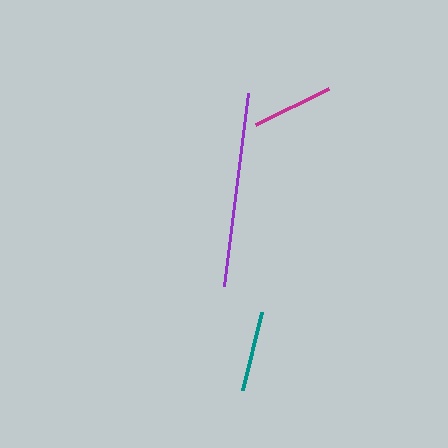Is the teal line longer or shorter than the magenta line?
The magenta line is longer than the teal line.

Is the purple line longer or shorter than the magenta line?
The purple line is longer than the magenta line.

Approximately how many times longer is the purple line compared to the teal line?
The purple line is approximately 2.4 times the length of the teal line.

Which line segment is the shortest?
The teal line is the shortest at approximately 80 pixels.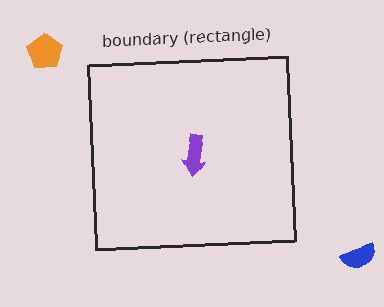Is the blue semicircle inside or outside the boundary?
Outside.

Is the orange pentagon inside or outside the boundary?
Outside.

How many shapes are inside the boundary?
1 inside, 2 outside.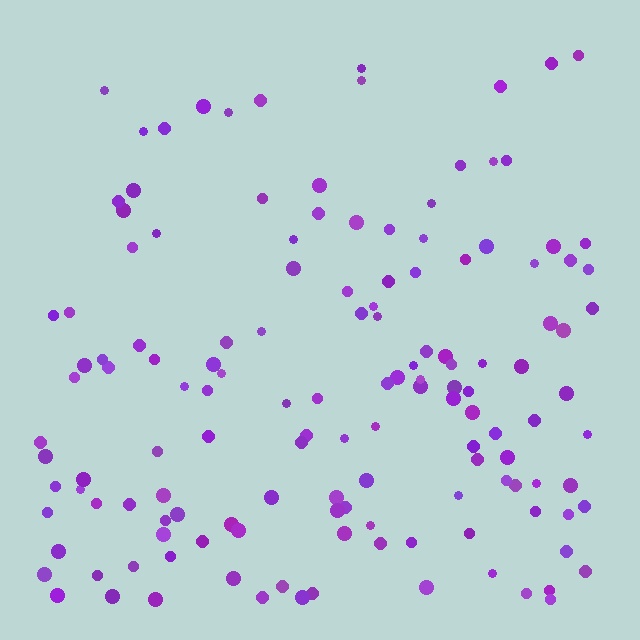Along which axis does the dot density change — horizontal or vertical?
Vertical.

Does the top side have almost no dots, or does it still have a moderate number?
Still a moderate number, just noticeably fewer than the bottom.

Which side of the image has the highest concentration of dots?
The bottom.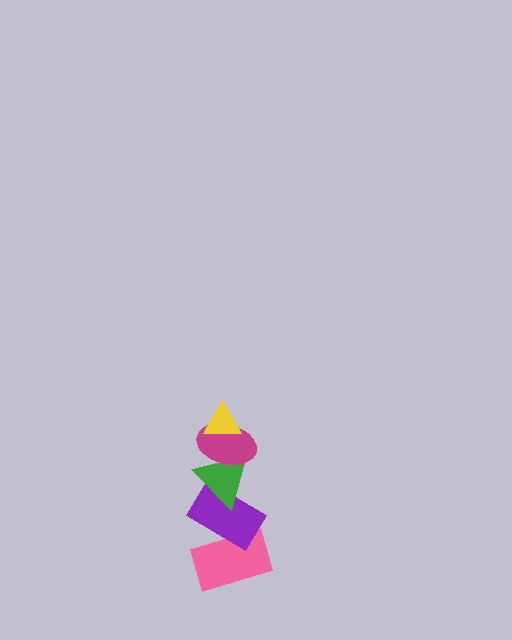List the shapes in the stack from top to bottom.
From top to bottom: the yellow triangle, the magenta ellipse, the green triangle, the purple rectangle, the pink rectangle.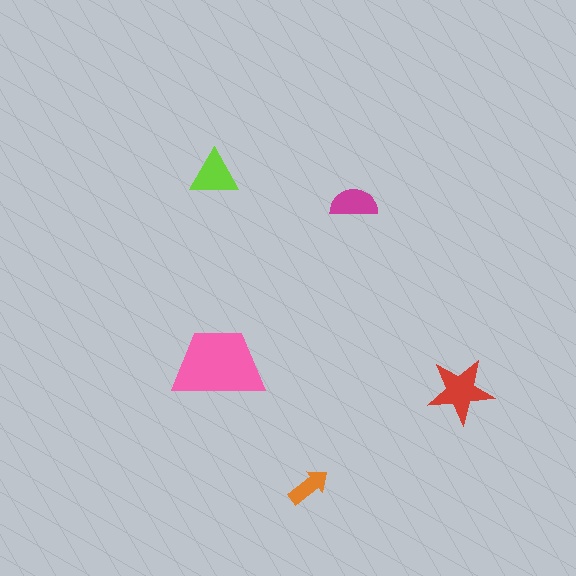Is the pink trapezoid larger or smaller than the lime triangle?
Larger.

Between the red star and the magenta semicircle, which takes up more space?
The red star.